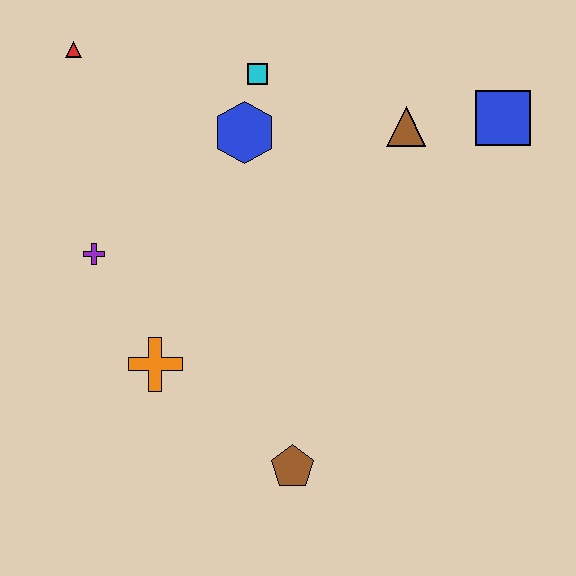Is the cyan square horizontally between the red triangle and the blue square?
Yes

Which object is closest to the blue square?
The brown triangle is closest to the blue square.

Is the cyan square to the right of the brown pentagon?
No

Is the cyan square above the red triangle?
No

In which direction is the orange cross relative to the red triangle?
The orange cross is below the red triangle.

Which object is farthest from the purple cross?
The blue square is farthest from the purple cross.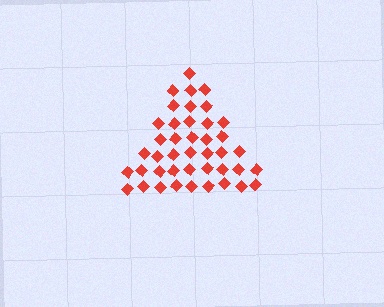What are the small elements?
The small elements are diamonds.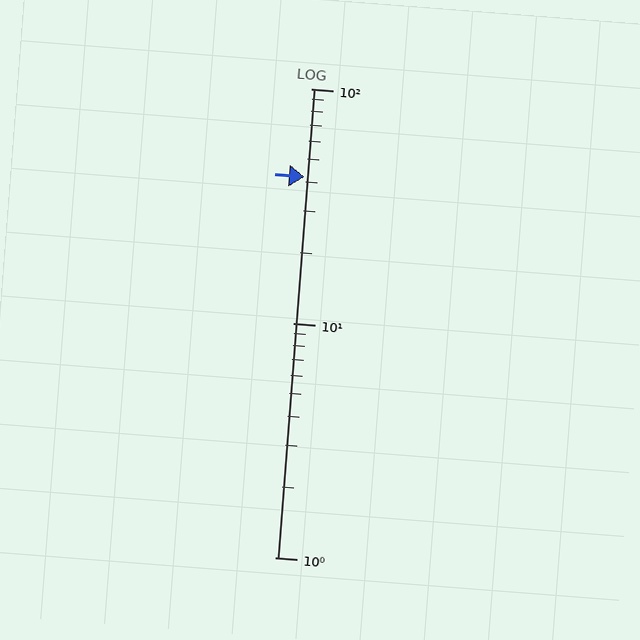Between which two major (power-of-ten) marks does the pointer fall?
The pointer is between 10 and 100.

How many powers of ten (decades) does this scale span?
The scale spans 2 decades, from 1 to 100.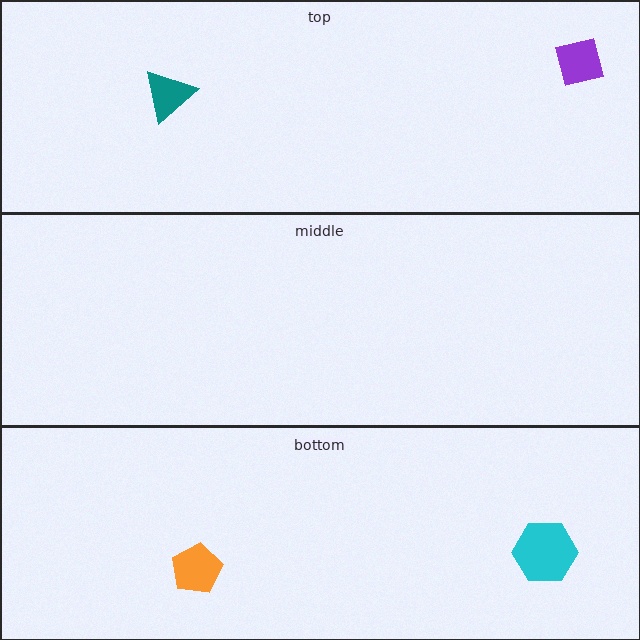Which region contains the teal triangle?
The top region.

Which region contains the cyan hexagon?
The bottom region.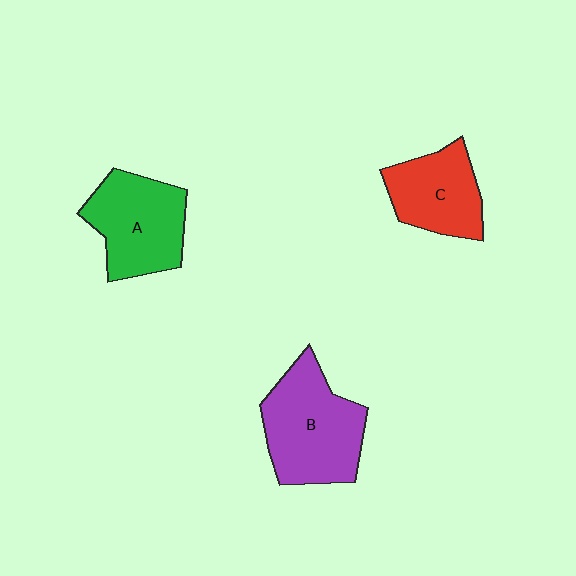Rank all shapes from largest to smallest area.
From largest to smallest: B (purple), A (green), C (red).